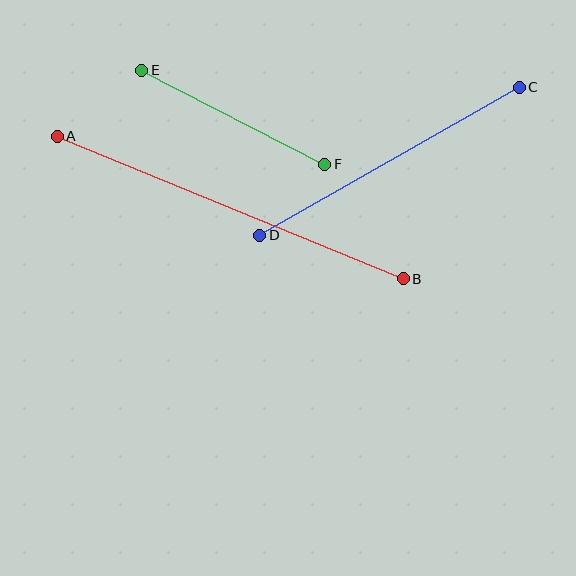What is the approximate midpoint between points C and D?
The midpoint is at approximately (390, 161) pixels.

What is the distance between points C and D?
The distance is approximately 298 pixels.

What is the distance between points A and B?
The distance is approximately 374 pixels.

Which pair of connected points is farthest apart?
Points A and B are farthest apart.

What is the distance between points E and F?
The distance is approximately 205 pixels.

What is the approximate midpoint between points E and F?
The midpoint is at approximately (233, 117) pixels.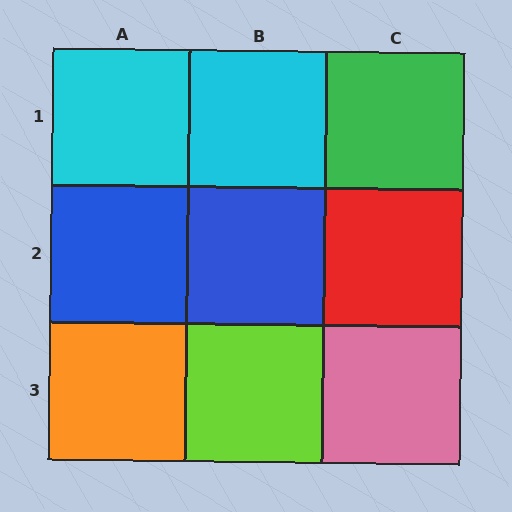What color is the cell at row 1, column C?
Green.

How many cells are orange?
1 cell is orange.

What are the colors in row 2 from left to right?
Blue, blue, red.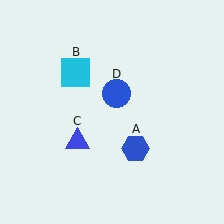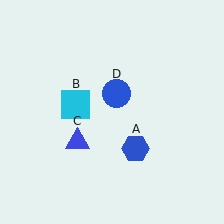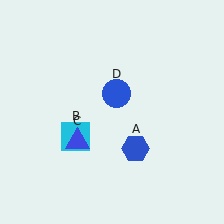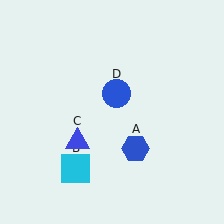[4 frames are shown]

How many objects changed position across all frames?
1 object changed position: cyan square (object B).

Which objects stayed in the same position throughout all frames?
Blue hexagon (object A) and blue triangle (object C) and blue circle (object D) remained stationary.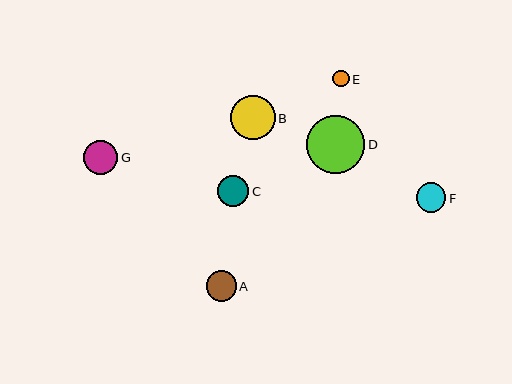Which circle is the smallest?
Circle E is the smallest with a size of approximately 16 pixels.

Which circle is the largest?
Circle D is the largest with a size of approximately 58 pixels.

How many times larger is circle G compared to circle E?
Circle G is approximately 2.1 times the size of circle E.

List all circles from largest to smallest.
From largest to smallest: D, B, G, C, A, F, E.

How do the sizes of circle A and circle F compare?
Circle A and circle F are approximately the same size.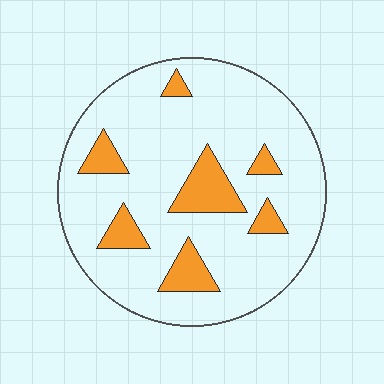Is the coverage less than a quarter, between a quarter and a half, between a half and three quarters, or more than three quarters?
Less than a quarter.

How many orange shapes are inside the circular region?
7.